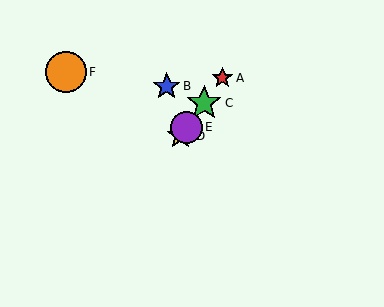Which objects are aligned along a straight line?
Objects A, C, D, E are aligned along a straight line.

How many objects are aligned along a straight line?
4 objects (A, C, D, E) are aligned along a straight line.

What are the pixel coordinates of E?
Object E is at (186, 127).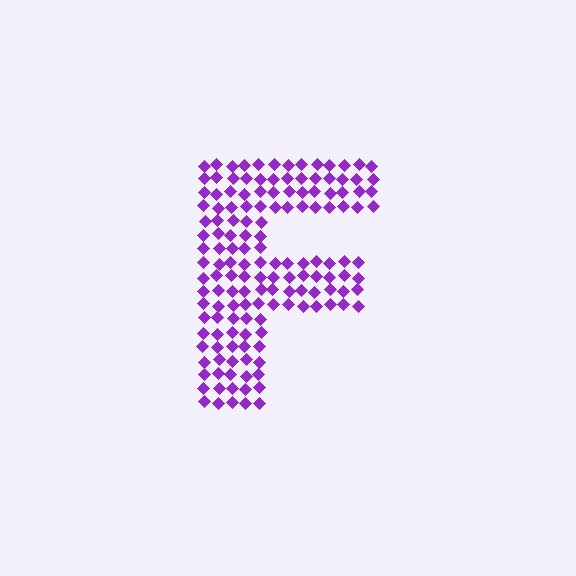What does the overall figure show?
The overall figure shows the letter F.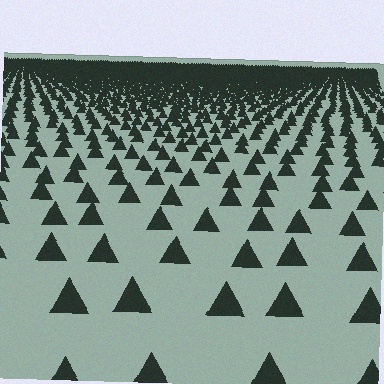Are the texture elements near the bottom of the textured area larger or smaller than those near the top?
Larger. Near the bottom, elements are closer to the viewer and appear at a bigger on-screen size.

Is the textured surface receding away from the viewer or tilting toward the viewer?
The surface is receding away from the viewer. Texture elements get smaller and denser toward the top.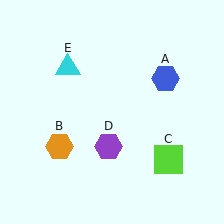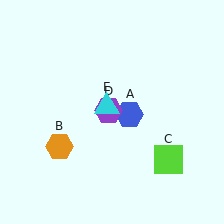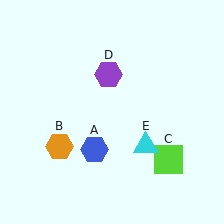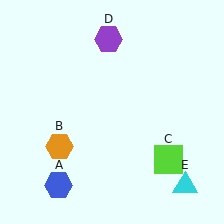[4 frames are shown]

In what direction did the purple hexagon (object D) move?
The purple hexagon (object D) moved up.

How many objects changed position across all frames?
3 objects changed position: blue hexagon (object A), purple hexagon (object D), cyan triangle (object E).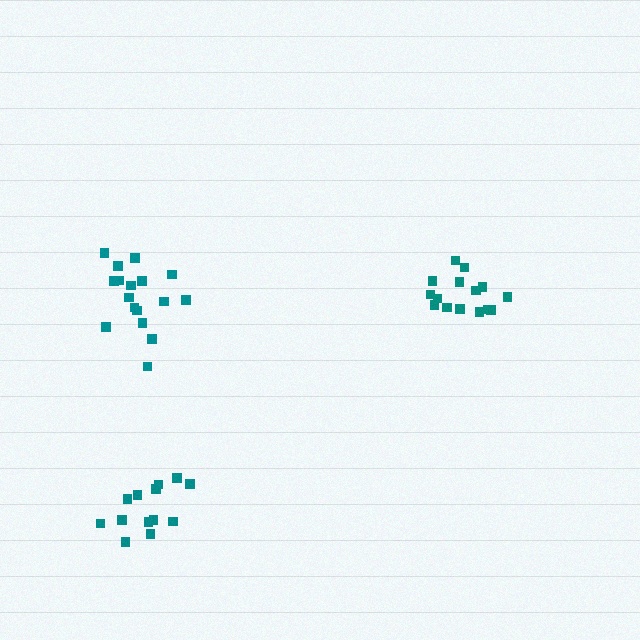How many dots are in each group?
Group 1: 15 dots, Group 2: 17 dots, Group 3: 13 dots (45 total).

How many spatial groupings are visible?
There are 3 spatial groupings.